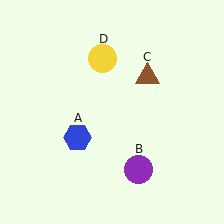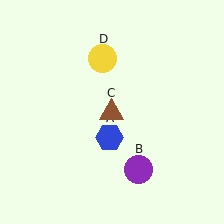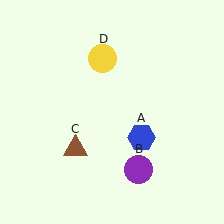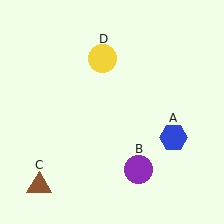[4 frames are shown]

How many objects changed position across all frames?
2 objects changed position: blue hexagon (object A), brown triangle (object C).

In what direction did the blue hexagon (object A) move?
The blue hexagon (object A) moved right.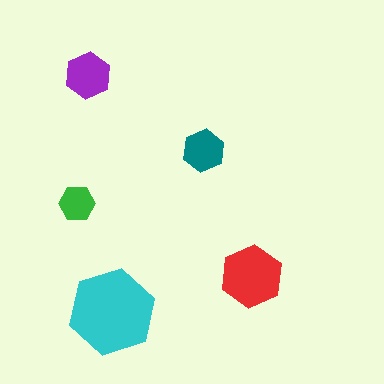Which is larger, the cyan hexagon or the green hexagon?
The cyan one.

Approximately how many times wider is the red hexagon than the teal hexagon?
About 1.5 times wider.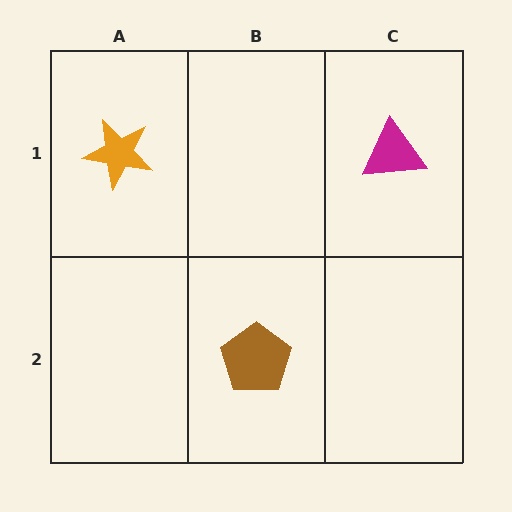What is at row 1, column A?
An orange star.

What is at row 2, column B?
A brown pentagon.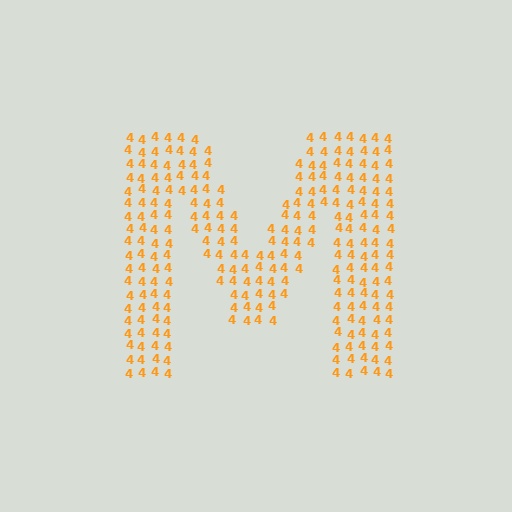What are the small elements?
The small elements are digit 4's.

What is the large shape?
The large shape is the letter M.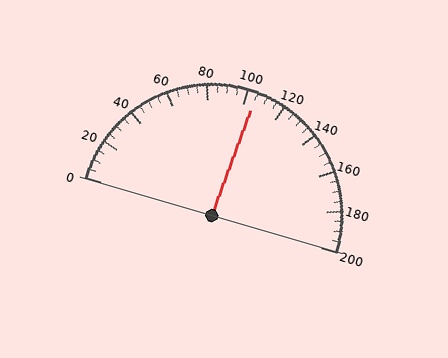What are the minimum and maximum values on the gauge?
The gauge ranges from 0 to 200.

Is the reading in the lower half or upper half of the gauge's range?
The reading is in the upper half of the range (0 to 200).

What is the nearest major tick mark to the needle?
The nearest major tick mark is 100.